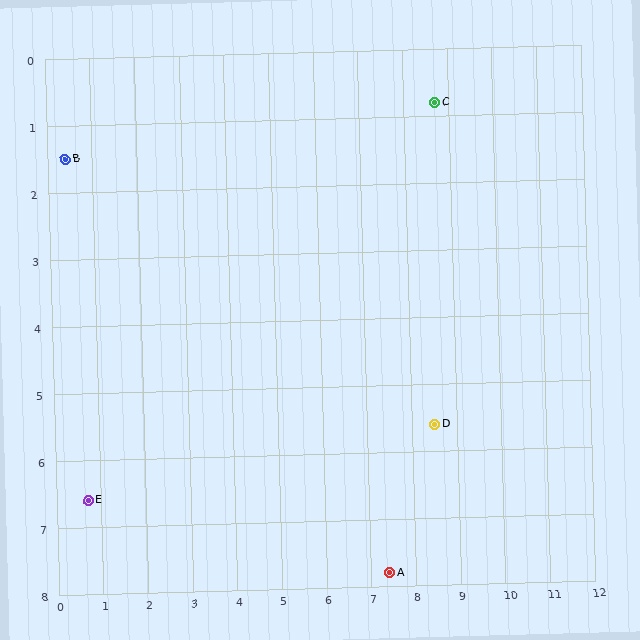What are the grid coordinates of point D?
Point D is at approximately (8.5, 5.6).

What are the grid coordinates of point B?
Point B is at approximately (0.4, 1.5).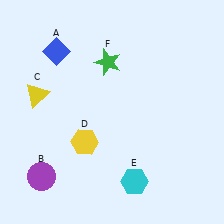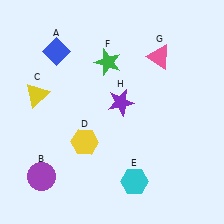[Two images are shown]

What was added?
A pink triangle (G), a purple star (H) were added in Image 2.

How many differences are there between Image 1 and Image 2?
There are 2 differences between the two images.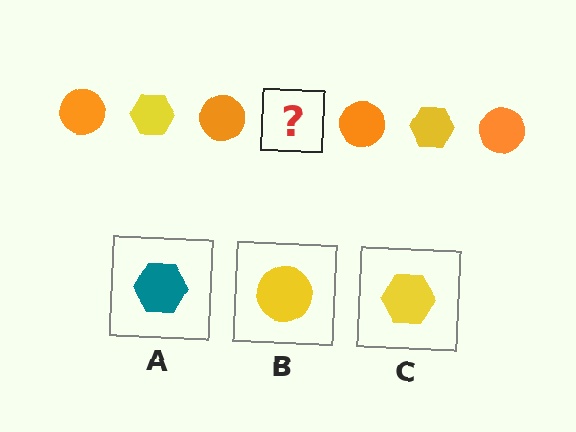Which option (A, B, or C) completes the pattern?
C.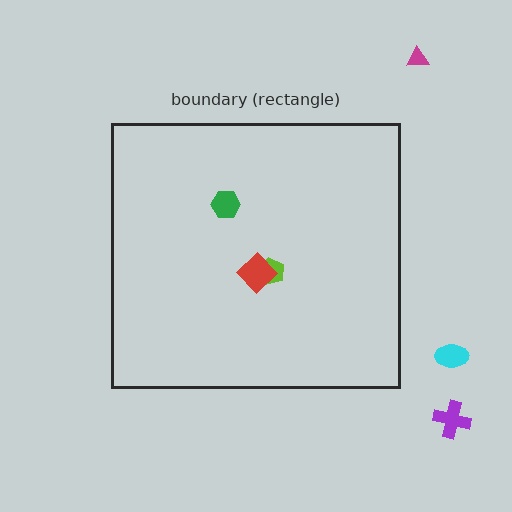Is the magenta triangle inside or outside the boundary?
Outside.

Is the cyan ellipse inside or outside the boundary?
Outside.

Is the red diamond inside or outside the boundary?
Inside.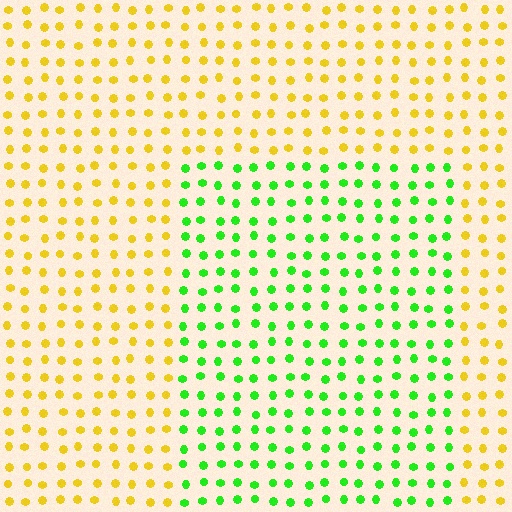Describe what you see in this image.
The image is filled with small yellow elements in a uniform arrangement. A rectangle-shaped region is visible where the elements are tinted to a slightly different hue, forming a subtle color boundary.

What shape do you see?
I see a rectangle.